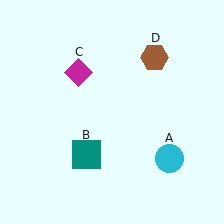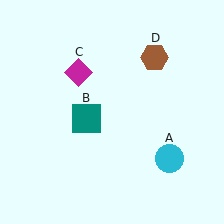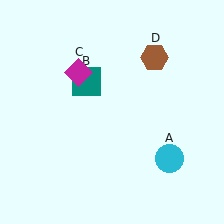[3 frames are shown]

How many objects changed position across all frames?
1 object changed position: teal square (object B).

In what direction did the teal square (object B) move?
The teal square (object B) moved up.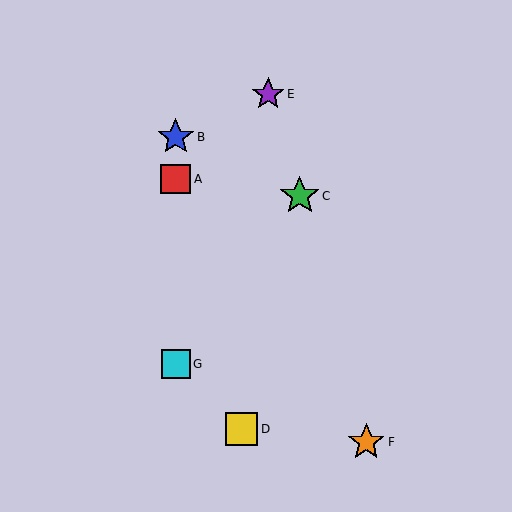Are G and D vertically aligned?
No, G is at x≈176 and D is at x≈242.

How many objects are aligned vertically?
3 objects (A, B, G) are aligned vertically.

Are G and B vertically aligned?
Yes, both are at x≈176.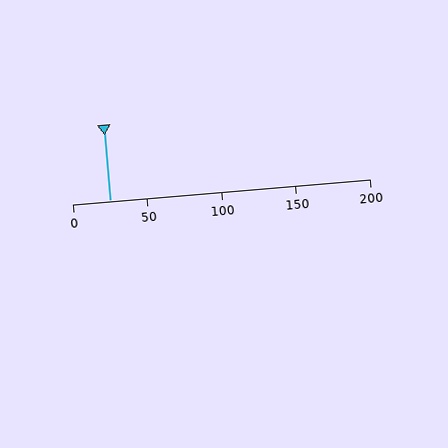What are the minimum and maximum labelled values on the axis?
The axis runs from 0 to 200.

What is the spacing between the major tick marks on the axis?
The major ticks are spaced 50 apart.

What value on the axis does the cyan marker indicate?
The marker indicates approximately 25.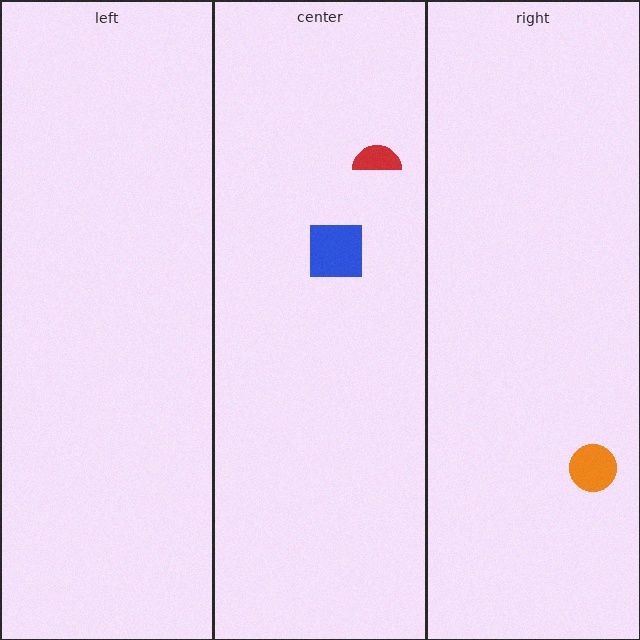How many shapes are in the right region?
1.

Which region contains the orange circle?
The right region.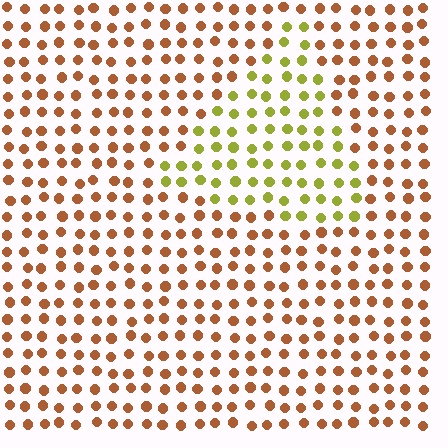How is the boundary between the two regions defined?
The boundary is defined purely by a slight shift in hue (about 51 degrees). Spacing, size, and orientation are identical on both sides.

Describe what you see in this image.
The image is filled with small brown elements in a uniform arrangement. A triangle-shaped region is visible where the elements are tinted to a slightly different hue, forming a subtle color boundary.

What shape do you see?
I see a triangle.